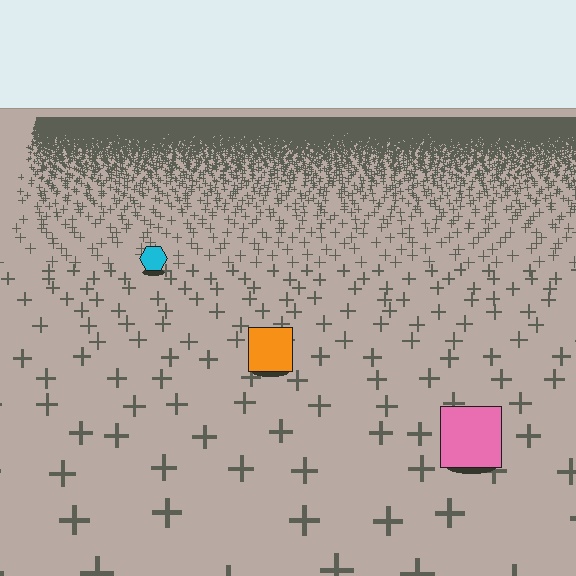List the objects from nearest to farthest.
From nearest to farthest: the pink square, the orange square, the cyan hexagon.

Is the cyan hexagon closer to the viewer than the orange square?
No. The orange square is closer — you can tell from the texture gradient: the ground texture is coarser near it.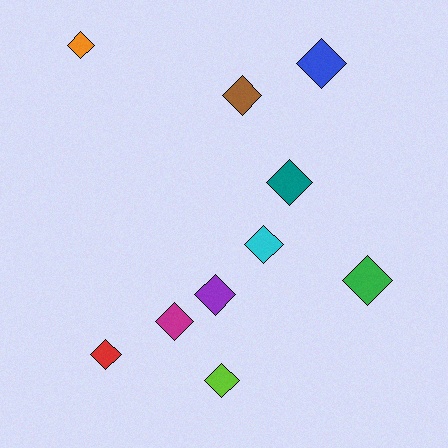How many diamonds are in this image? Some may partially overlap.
There are 10 diamonds.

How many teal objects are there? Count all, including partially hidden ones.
There is 1 teal object.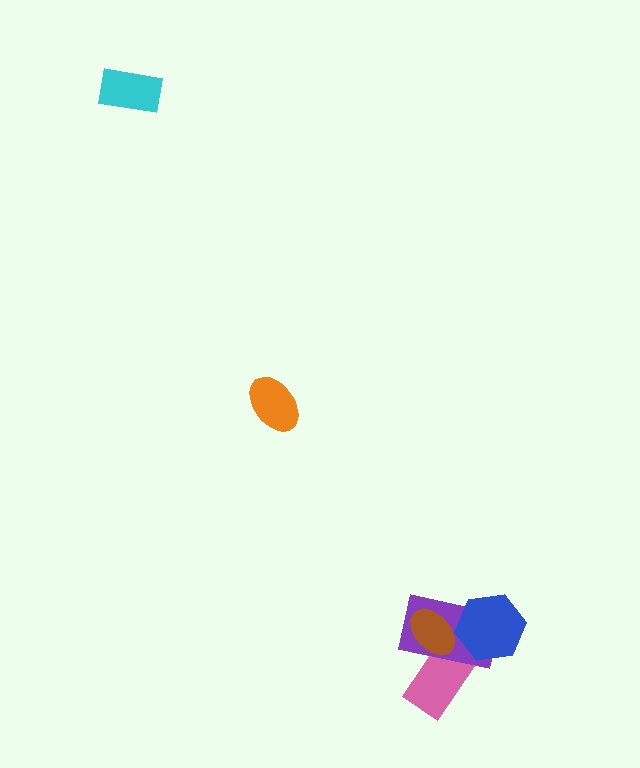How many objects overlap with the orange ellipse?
0 objects overlap with the orange ellipse.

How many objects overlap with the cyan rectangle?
0 objects overlap with the cyan rectangle.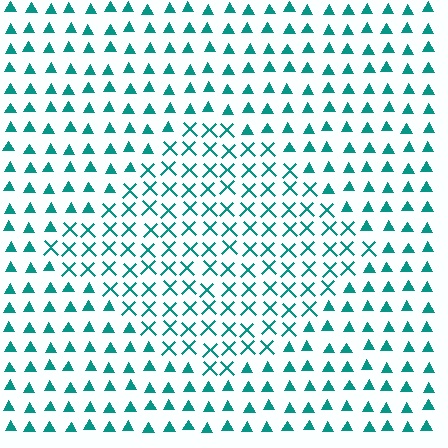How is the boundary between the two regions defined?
The boundary is defined by a change in element shape: X marks inside vs. triangles outside. All elements share the same color and spacing.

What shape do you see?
I see a diamond.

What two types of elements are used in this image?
The image uses X marks inside the diamond region and triangles outside it.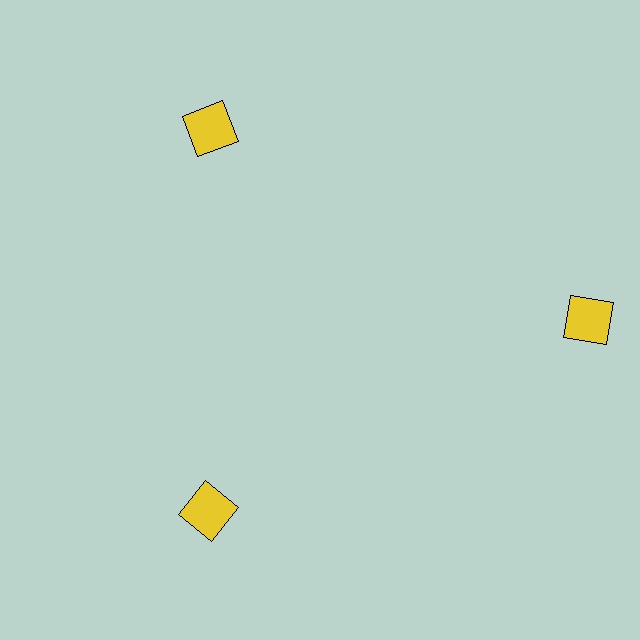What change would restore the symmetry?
The symmetry would be restored by moving it inward, back onto the ring so that all 3 squares sit at equal angles and equal distance from the center.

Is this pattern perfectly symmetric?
No. The 3 yellow squares are arranged in a ring, but one element near the 3 o'clock position is pushed outward from the center, breaking the 3-fold rotational symmetry.